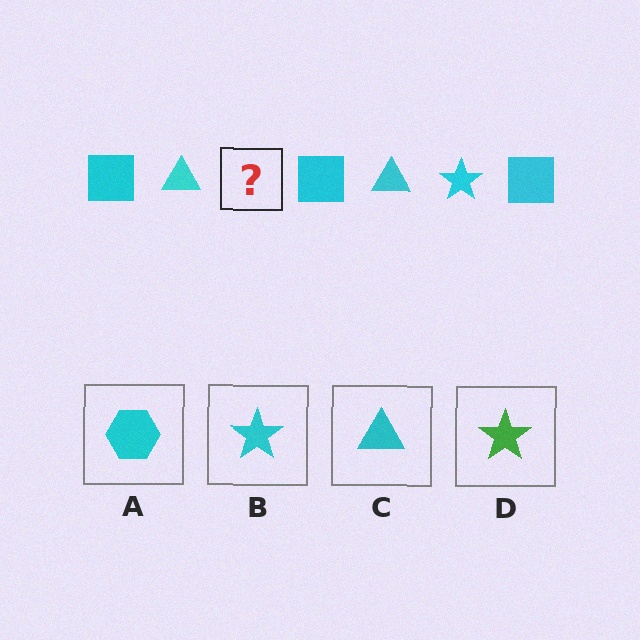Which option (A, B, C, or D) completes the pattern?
B.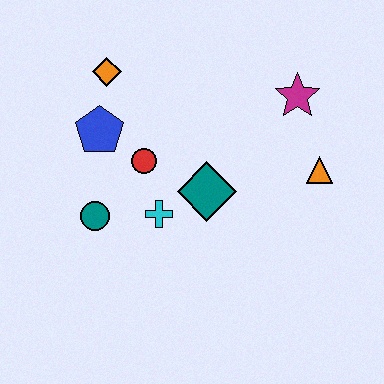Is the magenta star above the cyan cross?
Yes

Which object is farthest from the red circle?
The orange triangle is farthest from the red circle.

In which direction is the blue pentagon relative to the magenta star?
The blue pentagon is to the left of the magenta star.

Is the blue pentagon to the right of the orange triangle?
No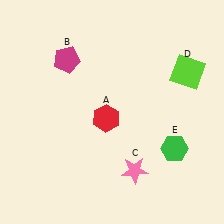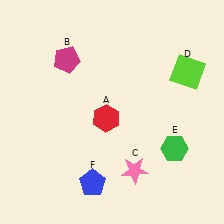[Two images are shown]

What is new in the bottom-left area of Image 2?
A blue pentagon (F) was added in the bottom-left area of Image 2.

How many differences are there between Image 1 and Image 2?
There is 1 difference between the two images.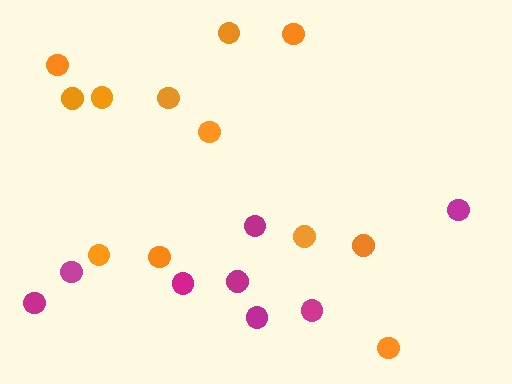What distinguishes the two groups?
There are 2 groups: one group of orange circles (12) and one group of magenta circles (8).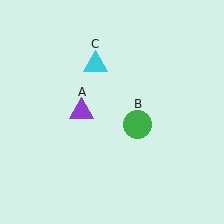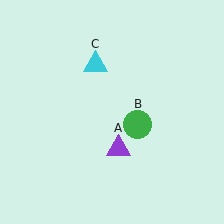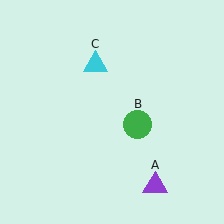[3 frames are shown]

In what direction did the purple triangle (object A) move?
The purple triangle (object A) moved down and to the right.